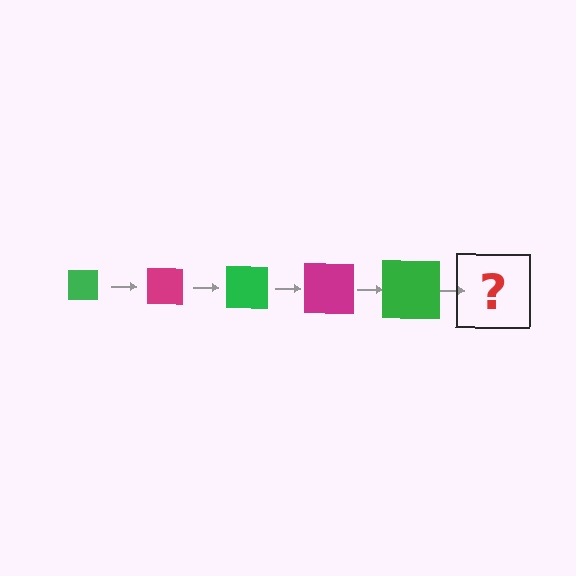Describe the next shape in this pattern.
It should be a magenta square, larger than the previous one.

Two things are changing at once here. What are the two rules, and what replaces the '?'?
The two rules are that the square grows larger each step and the color cycles through green and magenta. The '?' should be a magenta square, larger than the previous one.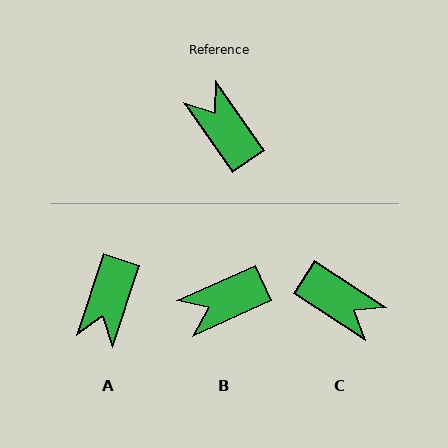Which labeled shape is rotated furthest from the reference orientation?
C, about 158 degrees away.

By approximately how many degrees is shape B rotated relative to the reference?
Approximately 79 degrees counter-clockwise.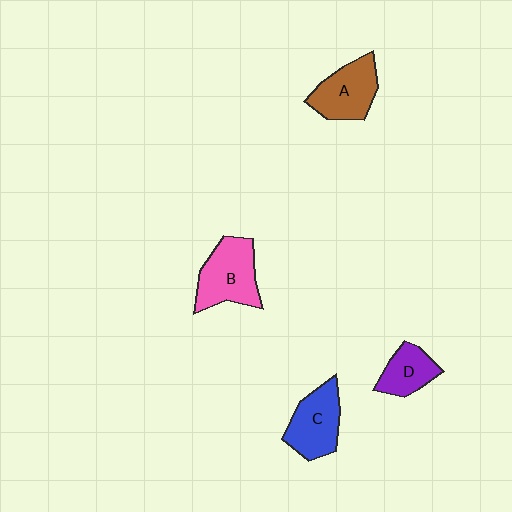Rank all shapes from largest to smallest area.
From largest to smallest: B (pink), A (brown), C (blue), D (purple).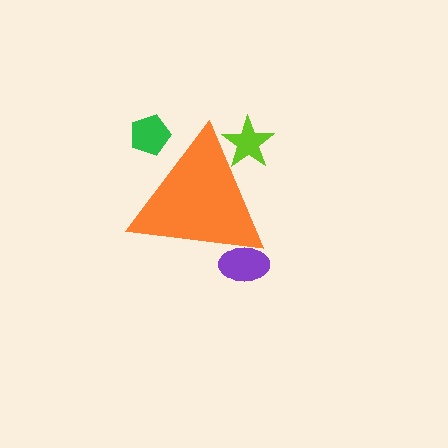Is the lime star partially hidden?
Yes, the lime star is partially hidden behind the orange triangle.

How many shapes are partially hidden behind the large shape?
3 shapes are partially hidden.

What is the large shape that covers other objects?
An orange triangle.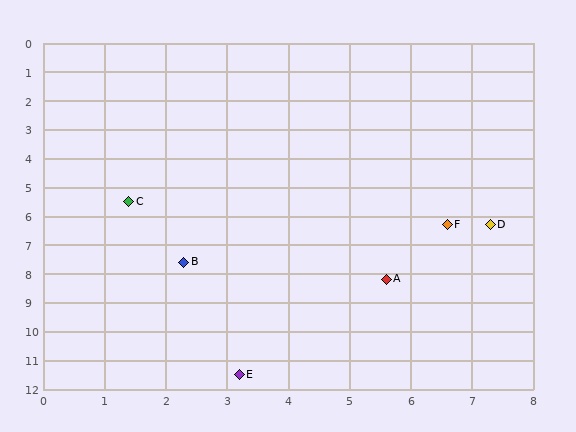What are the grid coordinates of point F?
Point F is at approximately (6.6, 6.3).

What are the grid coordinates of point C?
Point C is at approximately (1.4, 5.5).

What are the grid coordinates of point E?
Point E is at approximately (3.2, 11.5).